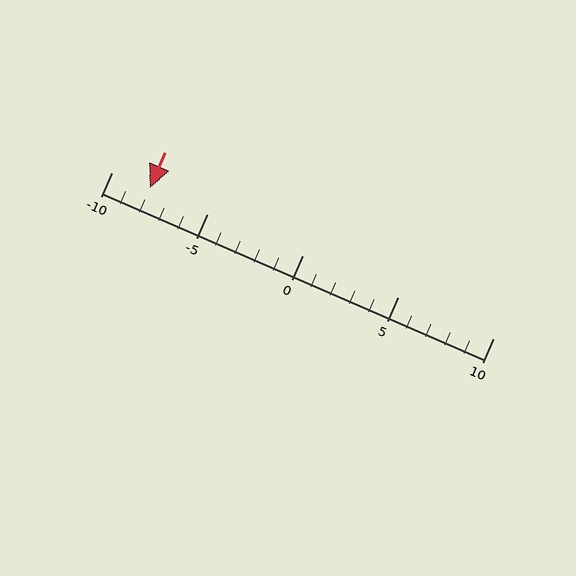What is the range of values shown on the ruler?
The ruler shows values from -10 to 10.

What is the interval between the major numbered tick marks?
The major tick marks are spaced 5 units apart.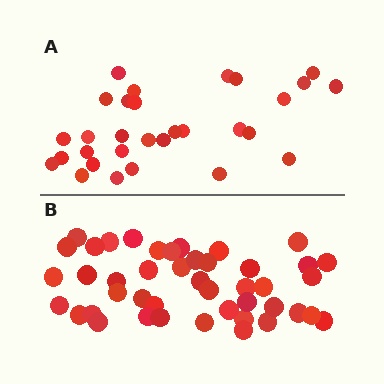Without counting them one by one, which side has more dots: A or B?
Region B (the bottom region) has more dots.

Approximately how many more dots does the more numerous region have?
Region B has approximately 15 more dots than region A.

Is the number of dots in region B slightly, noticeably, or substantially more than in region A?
Region B has substantially more. The ratio is roughly 1.5 to 1.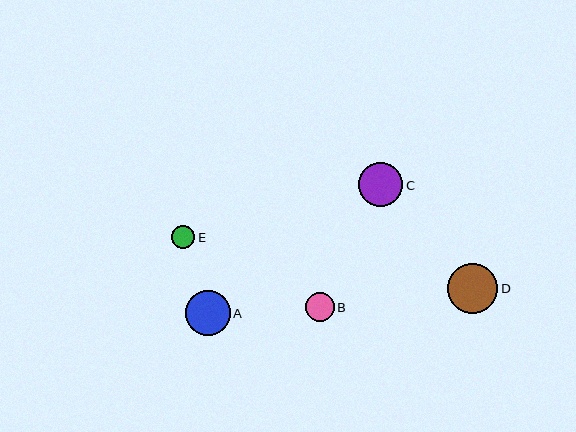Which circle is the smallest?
Circle E is the smallest with a size of approximately 23 pixels.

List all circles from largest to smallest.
From largest to smallest: D, A, C, B, E.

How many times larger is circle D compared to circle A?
Circle D is approximately 1.1 times the size of circle A.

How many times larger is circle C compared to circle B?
Circle C is approximately 1.5 times the size of circle B.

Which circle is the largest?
Circle D is the largest with a size of approximately 50 pixels.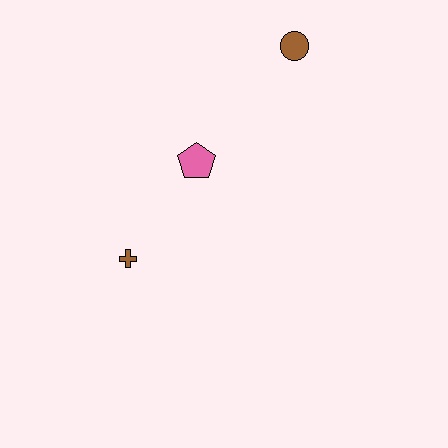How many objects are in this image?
There are 3 objects.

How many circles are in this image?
There is 1 circle.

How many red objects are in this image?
There are no red objects.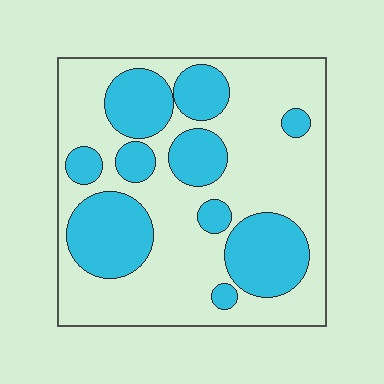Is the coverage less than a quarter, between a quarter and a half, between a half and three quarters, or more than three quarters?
Between a quarter and a half.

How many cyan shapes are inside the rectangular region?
10.